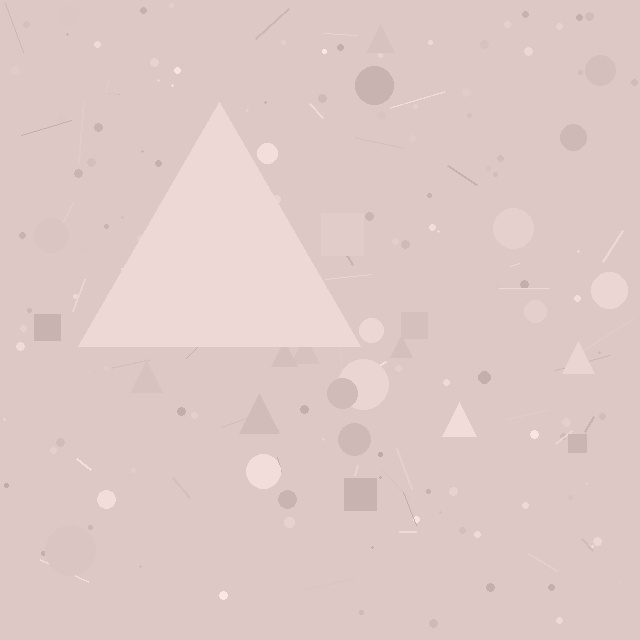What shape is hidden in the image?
A triangle is hidden in the image.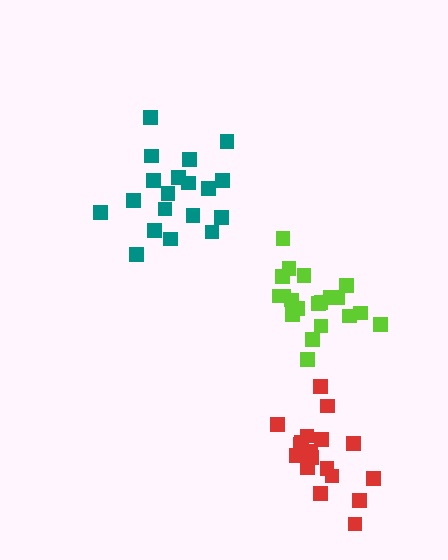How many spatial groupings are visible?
There are 3 spatial groupings.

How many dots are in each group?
Group 1: 19 dots, Group 2: 20 dots, Group 3: 19 dots (58 total).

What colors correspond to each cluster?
The clusters are colored: red, lime, teal.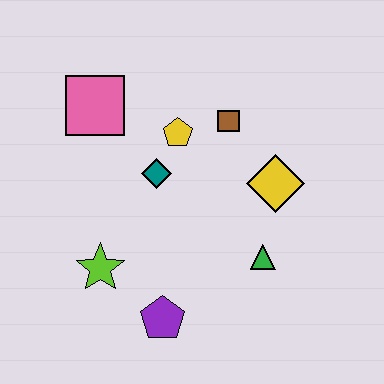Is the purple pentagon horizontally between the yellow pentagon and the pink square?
Yes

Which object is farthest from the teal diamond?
The purple pentagon is farthest from the teal diamond.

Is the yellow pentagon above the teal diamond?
Yes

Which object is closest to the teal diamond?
The yellow pentagon is closest to the teal diamond.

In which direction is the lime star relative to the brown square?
The lime star is below the brown square.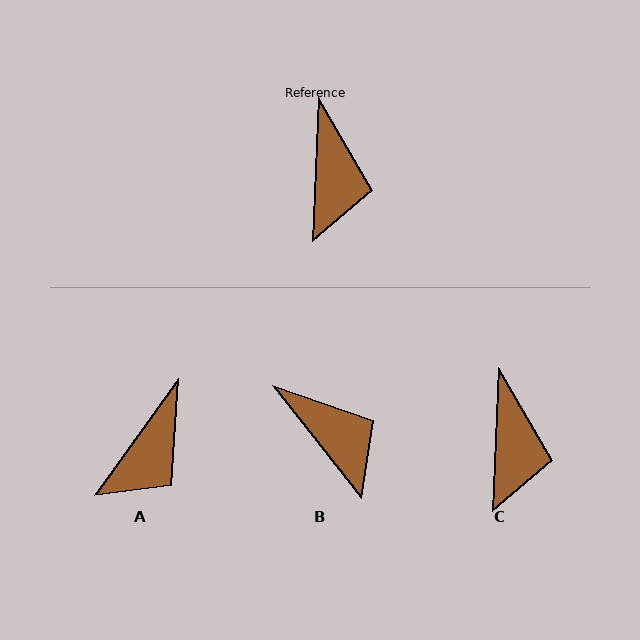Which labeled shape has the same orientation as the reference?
C.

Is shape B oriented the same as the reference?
No, it is off by about 41 degrees.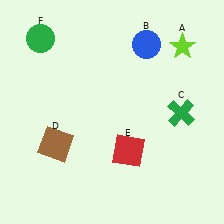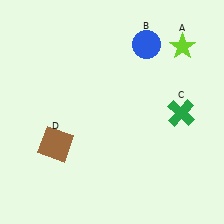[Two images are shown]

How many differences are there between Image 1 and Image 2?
There are 2 differences between the two images.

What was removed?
The green circle (F), the red square (E) were removed in Image 2.